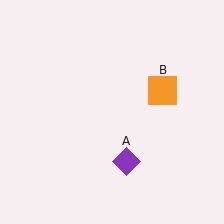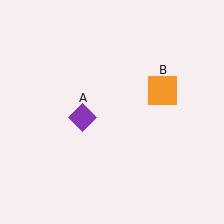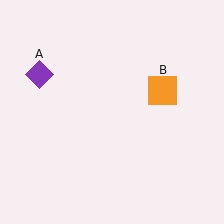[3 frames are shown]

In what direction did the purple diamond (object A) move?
The purple diamond (object A) moved up and to the left.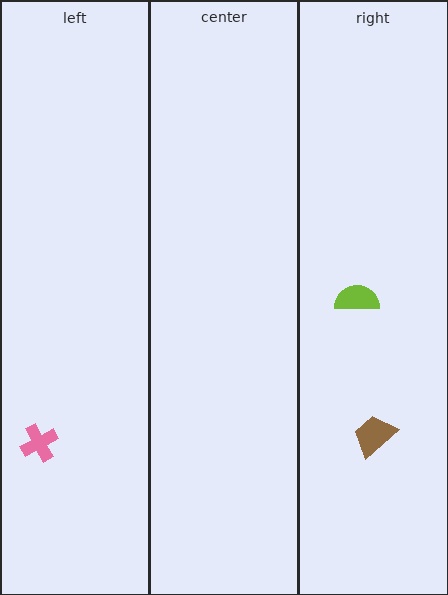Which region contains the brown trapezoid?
The right region.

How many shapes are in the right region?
2.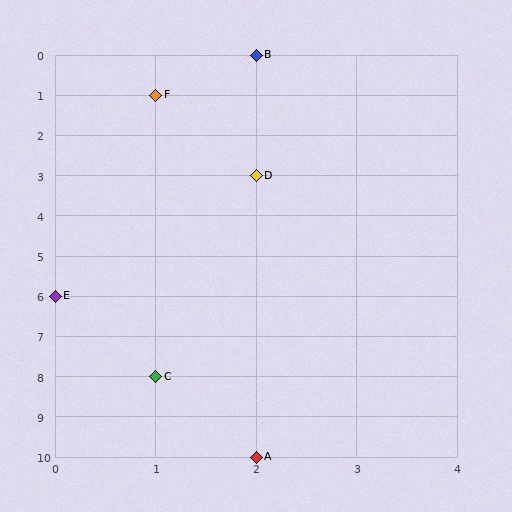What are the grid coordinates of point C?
Point C is at grid coordinates (1, 8).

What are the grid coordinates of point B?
Point B is at grid coordinates (2, 0).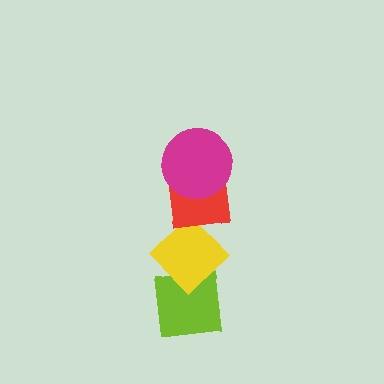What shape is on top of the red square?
The magenta circle is on top of the red square.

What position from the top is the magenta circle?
The magenta circle is 1st from the top.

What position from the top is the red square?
The red square is 2nd from the top.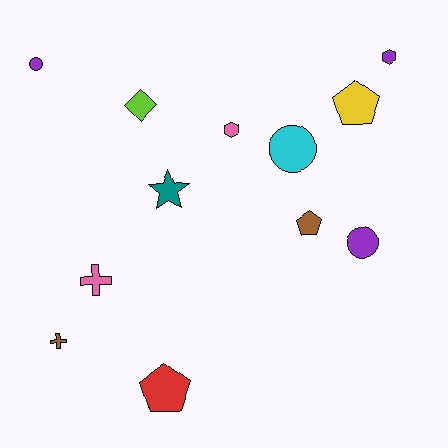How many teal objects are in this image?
There is 1 teal object.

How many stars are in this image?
There is 1 star.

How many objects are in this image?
There are 12 objects.